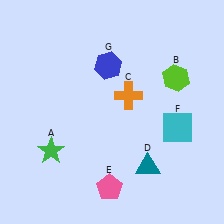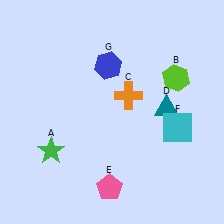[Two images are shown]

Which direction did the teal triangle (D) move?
The teal triangle (D) moved up.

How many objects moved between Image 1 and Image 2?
1 object moved between the two images.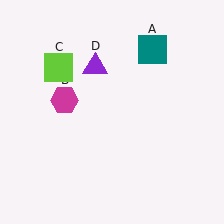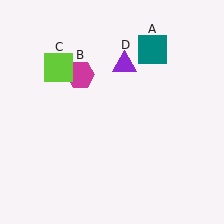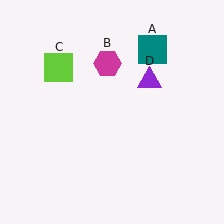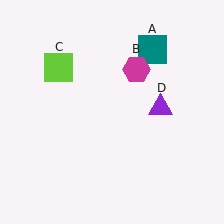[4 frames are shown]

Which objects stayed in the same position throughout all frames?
Teal square (object A) and lime square (object C) remained stationary.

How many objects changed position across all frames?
2 objects changed position: magenta hexagon (object B), purple triangle (object D).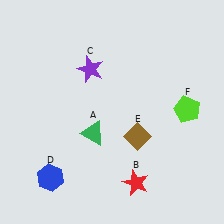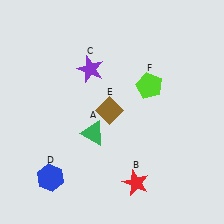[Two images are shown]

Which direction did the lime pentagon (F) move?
The lime pentagon (F) moved left.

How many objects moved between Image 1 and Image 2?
2 objects moved between the two images.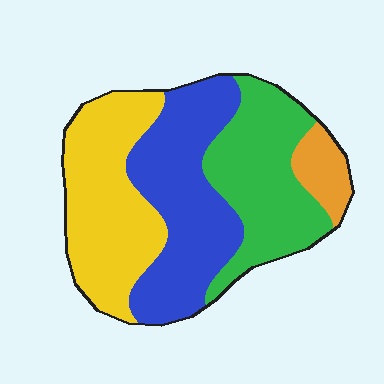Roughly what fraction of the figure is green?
Green takes up about one quarter (1/4) of the figure.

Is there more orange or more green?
Green.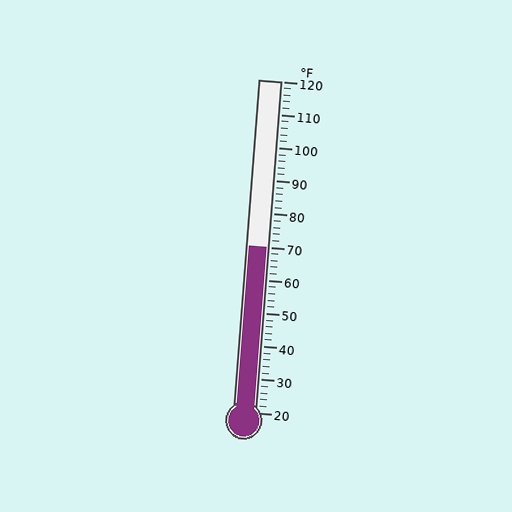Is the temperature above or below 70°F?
The temperature is at 70°F.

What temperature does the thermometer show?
The thermometer shows approximately 70°F.